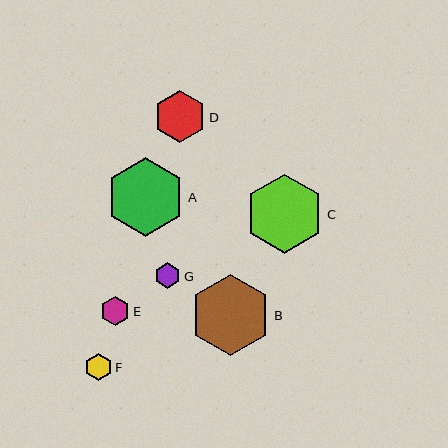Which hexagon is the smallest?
Hexagon G is the smallest with a size of approximately 25 pixels.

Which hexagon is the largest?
Hexagon B is the largest with a size of approximately 81 pixels.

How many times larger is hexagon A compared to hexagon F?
Hexagon A is approximately 3.0 times the size of hexagon F.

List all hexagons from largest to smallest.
From largest to smallest: B, A, C, D, E, F, G.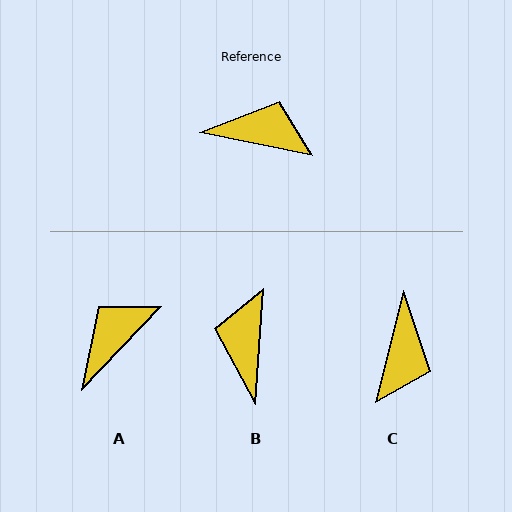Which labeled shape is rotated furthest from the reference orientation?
B, about 97 degrees away.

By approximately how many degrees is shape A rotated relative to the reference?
Approximately 57 degrees counter-clockwise.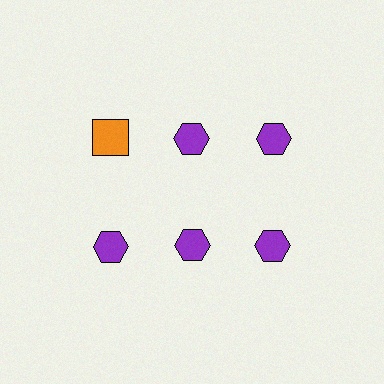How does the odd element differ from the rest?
It differs in both color (orange instead of purple) and shape (square instead of hexagon).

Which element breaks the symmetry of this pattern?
The orange square in the top row, leftmost column breaks the symmetry. All other shapes are purple hexagons.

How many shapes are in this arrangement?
There are 6 shapes arranged in a grid pattern.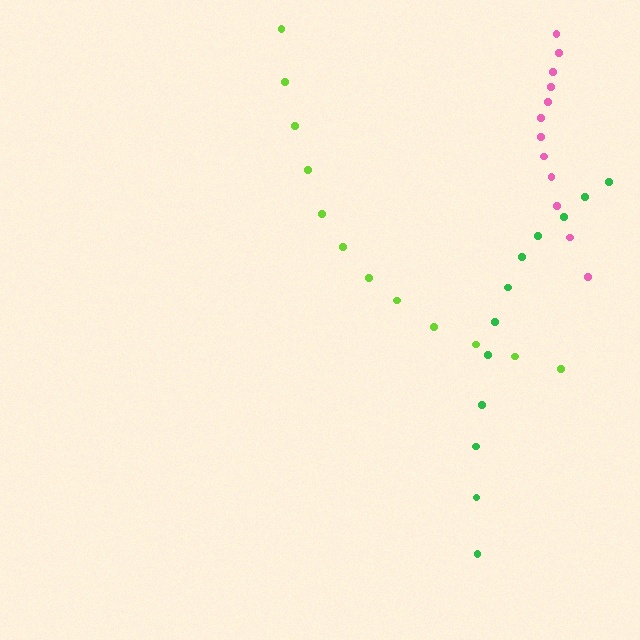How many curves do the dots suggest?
There are 3 distinct paths.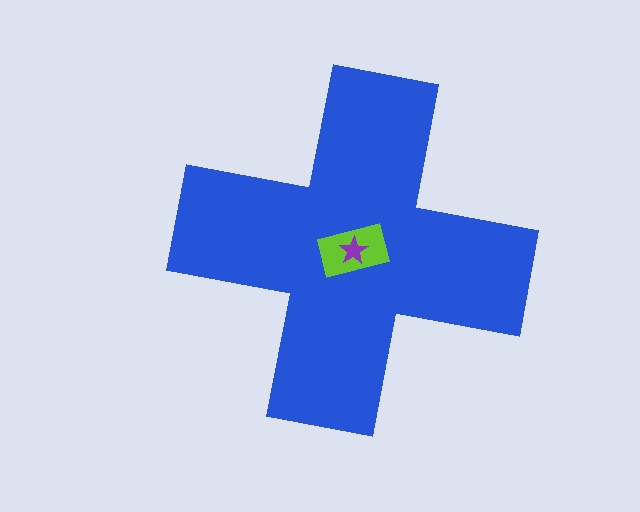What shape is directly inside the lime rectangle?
The purple star.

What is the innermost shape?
The purple star.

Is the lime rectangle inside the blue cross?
Yes.